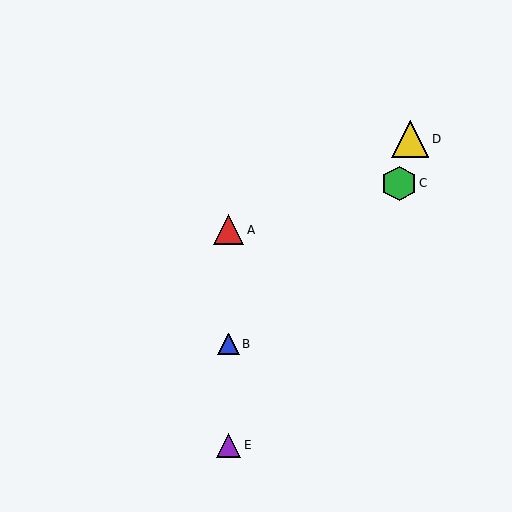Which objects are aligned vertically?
Objects A, B, E are aligned vertically.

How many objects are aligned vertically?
3 objects (A, B, E) are aligned vertically.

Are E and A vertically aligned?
Yes, both are at x≈229.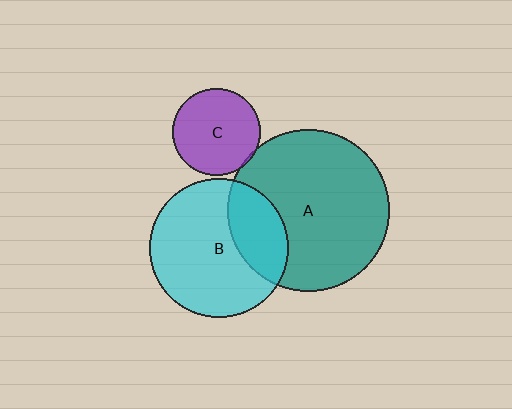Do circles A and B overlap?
Yes.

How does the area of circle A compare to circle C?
Approximately 3.4 times.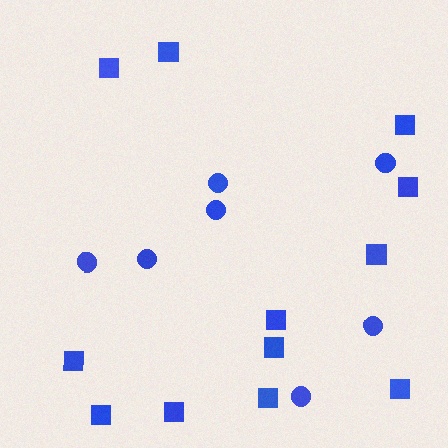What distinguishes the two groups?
There are 2 groups: one group of circles (7) and one group of squares (12).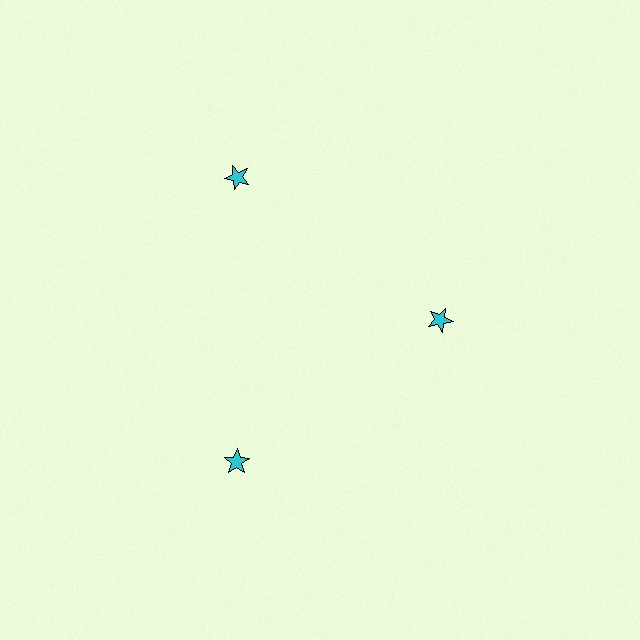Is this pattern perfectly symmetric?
No. The 3 cyan stars are arranged in a ring, but one element near the 3 o'clock position is pulled inward toward the center, breaking the 3-fold rotational symmetry.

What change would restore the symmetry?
The symmetry would be restored by moving it outward, back onto the ring so that all 3 stars sit at equal angles and equal distance from the center.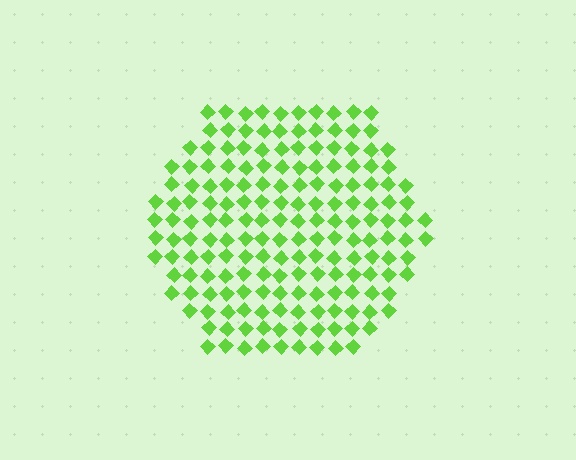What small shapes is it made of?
It is made of small diamonds.